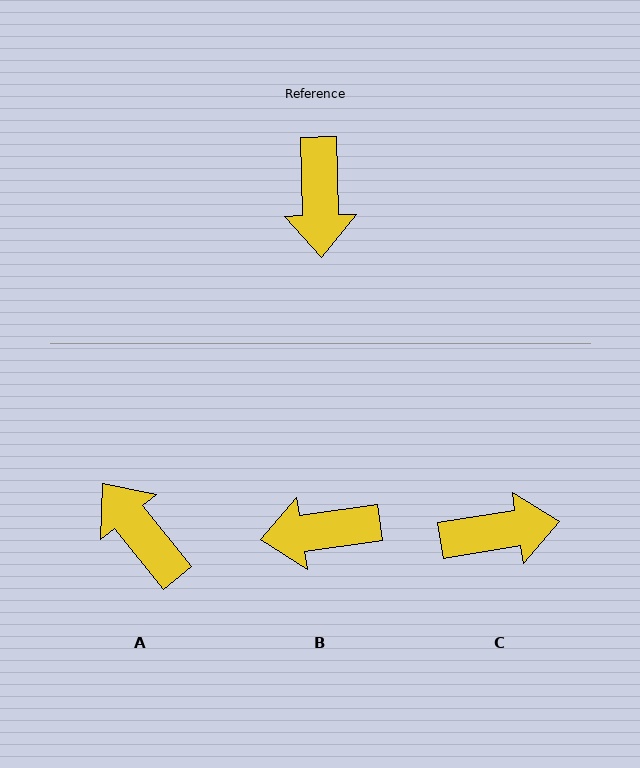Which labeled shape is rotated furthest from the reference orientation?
A, about 143 degrees away.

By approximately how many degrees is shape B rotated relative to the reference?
Approximately 83 degrees clockwise.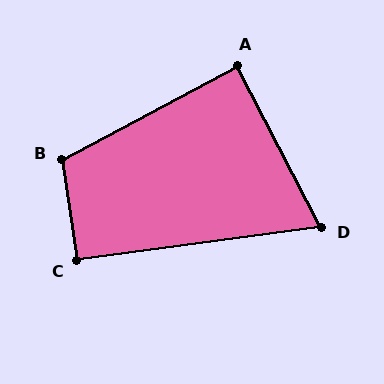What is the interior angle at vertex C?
Approximately 91 degrees (approximately right).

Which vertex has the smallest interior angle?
D, at approximately 70 degrees.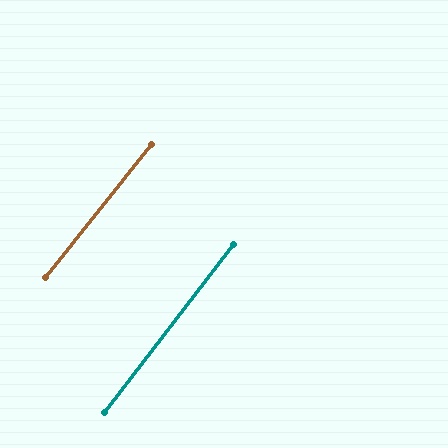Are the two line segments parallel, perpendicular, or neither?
Parallel — their directions differ by only 1.0°.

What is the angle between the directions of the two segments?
Approximately 1 degree.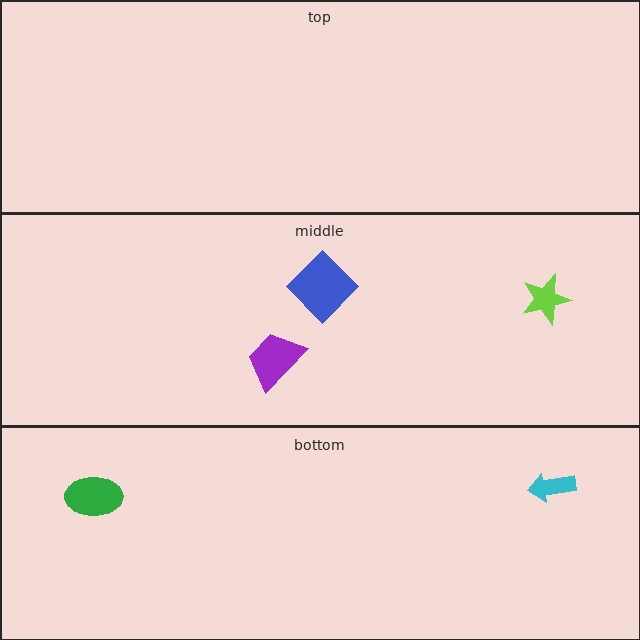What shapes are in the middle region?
The blue diamond, the purple trapezoid, the lime star.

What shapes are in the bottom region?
The cyan arrow, the green ellipse.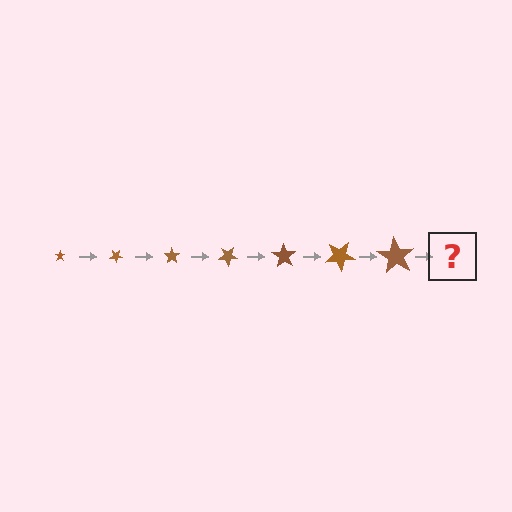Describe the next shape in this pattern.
It should be a star, larger than the previous one and rotated 245 degrees from the start.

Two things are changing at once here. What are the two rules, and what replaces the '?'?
The two rules are that the star grows larger each step and it rotates 35 degrees each step. The '?' should be a star, larger than the previous one and rotated 245 degrees from the start.